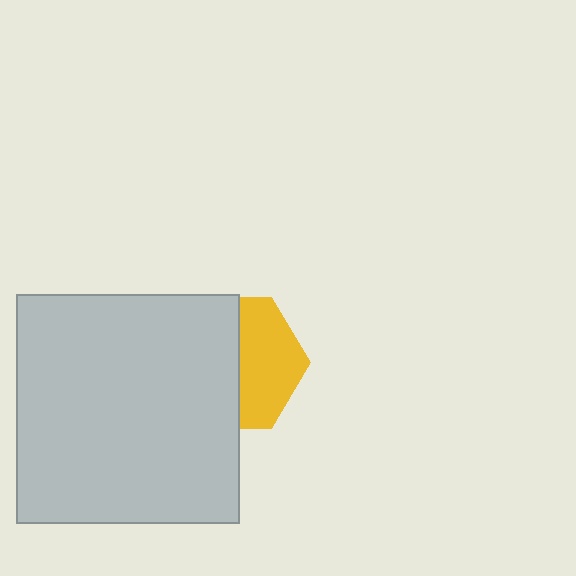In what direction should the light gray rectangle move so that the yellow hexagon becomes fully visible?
The light gray rectangle should move left. That is the shortest direction to clear the overlap and leave the yellow hexagon fully visible.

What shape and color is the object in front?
The object in front is a light gray rectangle.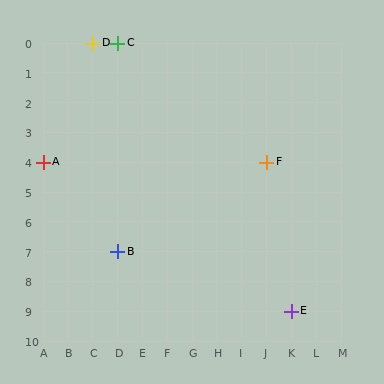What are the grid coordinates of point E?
Point E is at grid coordinates (K, 9).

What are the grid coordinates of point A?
Point A is at grid coordinates (A, 4).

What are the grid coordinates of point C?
Point C is at grid coordinates (D, 0).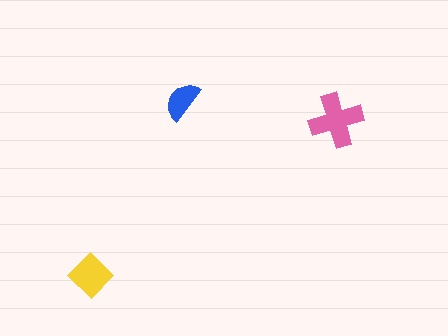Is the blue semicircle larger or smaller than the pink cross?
Smaller.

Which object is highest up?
The blue semicircle is topmost.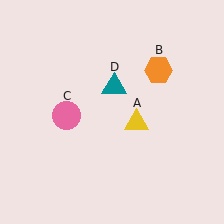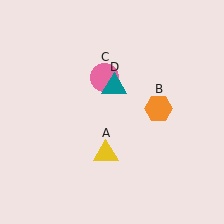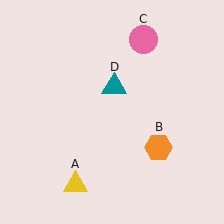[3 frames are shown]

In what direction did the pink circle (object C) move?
The pink circle (object C) moved up and to the right.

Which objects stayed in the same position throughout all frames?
Teal triangle (object D) remained stationary.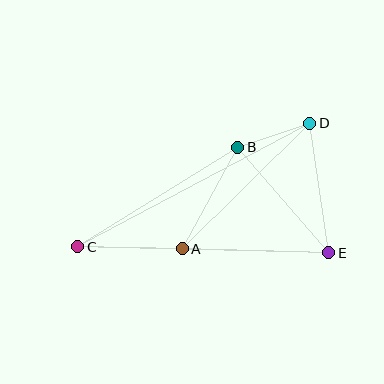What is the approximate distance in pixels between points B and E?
The distance between B and E is approximately 140 pixels.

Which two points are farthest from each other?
Points C and D are farthest from each other.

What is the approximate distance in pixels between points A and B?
The distance between A and B is approximately 115 pixels.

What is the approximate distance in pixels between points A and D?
The distance between A and D is approximately 179 pixels.